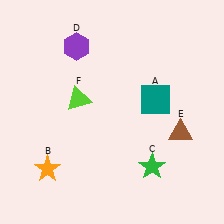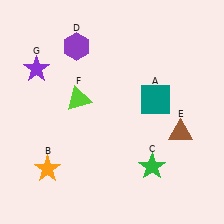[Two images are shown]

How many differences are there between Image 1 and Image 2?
There is 1 difference between the two images.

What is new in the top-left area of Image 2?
A purple star (G) was added in the top-left area of Image 2.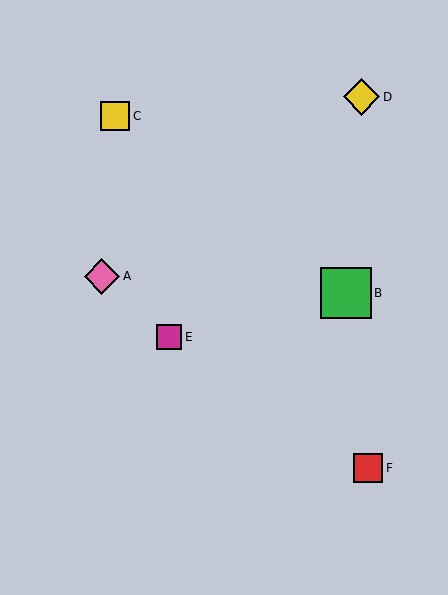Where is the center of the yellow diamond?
The center of the yellow diamond is at (362, 97).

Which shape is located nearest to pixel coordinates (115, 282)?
The pink diamond (labeled A) at (102, 276) is nearest to that location.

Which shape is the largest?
The green square (labeled B) is the largest.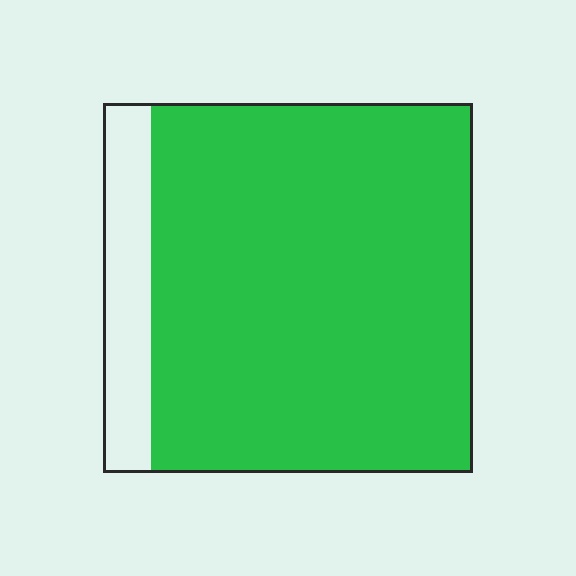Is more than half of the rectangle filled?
Yes.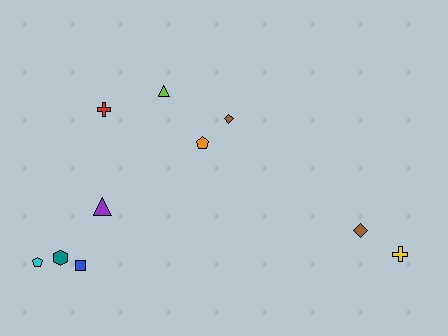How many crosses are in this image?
There are 2 crosses.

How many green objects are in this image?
There are no green objects.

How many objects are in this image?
There are 10 objects.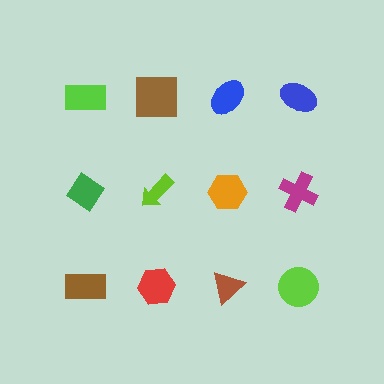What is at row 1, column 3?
A blue ellipse.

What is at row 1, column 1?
A lime rectangle.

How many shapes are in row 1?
4 shapes.